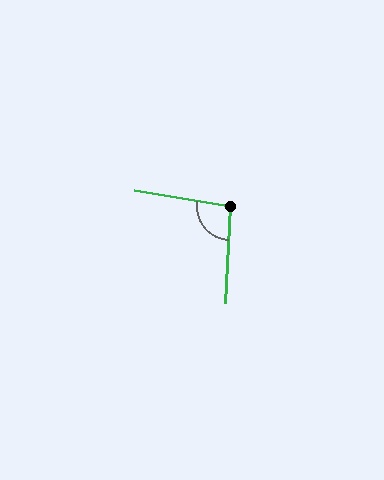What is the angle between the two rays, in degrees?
Approximately 97 degrees.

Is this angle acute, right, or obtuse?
It is obtuse.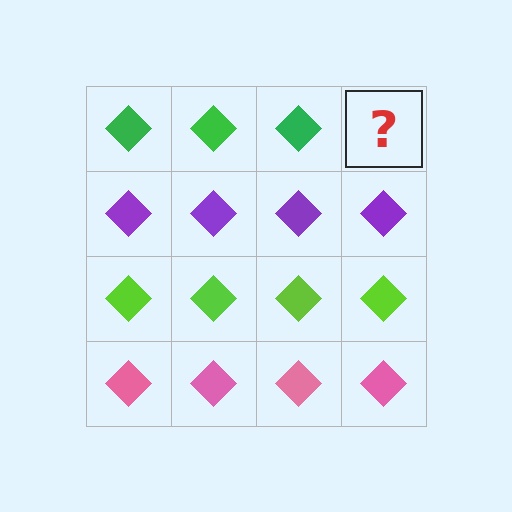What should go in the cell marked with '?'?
The missing cell should contain a green diamond.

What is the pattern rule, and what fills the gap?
The rule is that each row has a consistent color. The gap should be filled with a green diamond.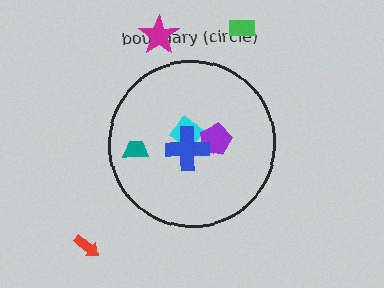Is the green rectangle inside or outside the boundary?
Outside.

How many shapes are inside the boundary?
4 inside, 3 outside.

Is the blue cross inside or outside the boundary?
Inside.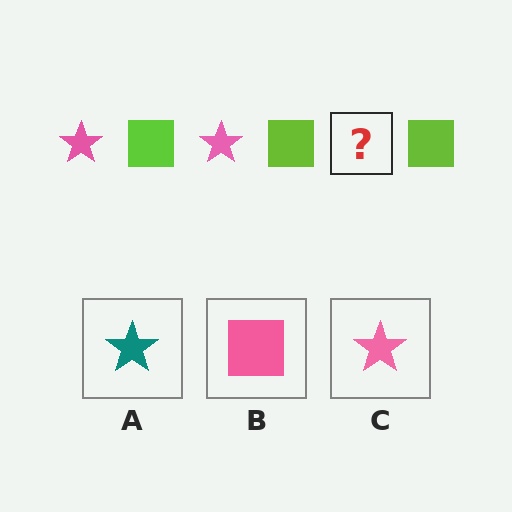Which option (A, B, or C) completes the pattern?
C.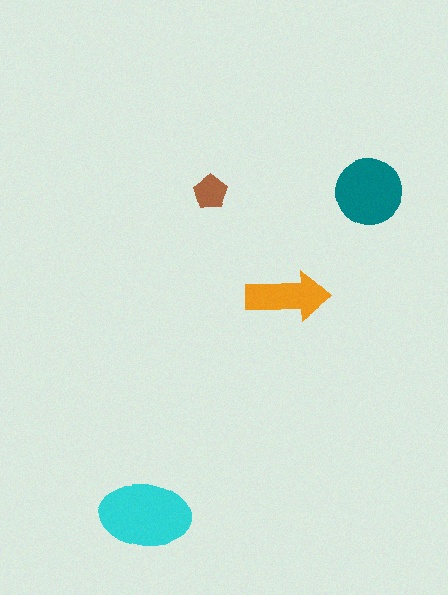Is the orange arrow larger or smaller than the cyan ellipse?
Smaller.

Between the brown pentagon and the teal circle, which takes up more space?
The teal circle.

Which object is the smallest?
The brown pentagon.